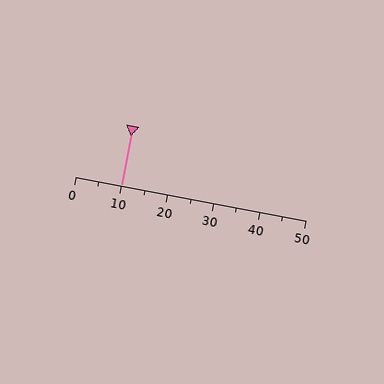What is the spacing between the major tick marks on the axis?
The major ticks are spaced 10 apart.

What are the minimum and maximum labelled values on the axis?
The axis runs from 0 to 50.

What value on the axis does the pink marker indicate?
The marker indicates approximately 10.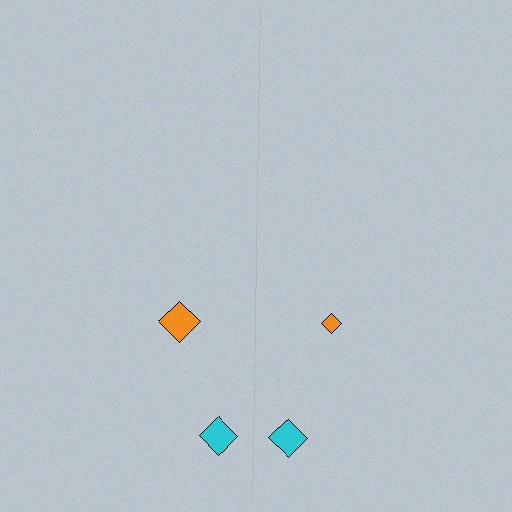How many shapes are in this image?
There are 4 shapes in this image.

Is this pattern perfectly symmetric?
No, the pattern is not perfectly symmetric. The orange diamond on the right side has a different size than its mirror counterpart.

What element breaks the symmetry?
The orange diamond on the right side has a different size than its mirror counterpart.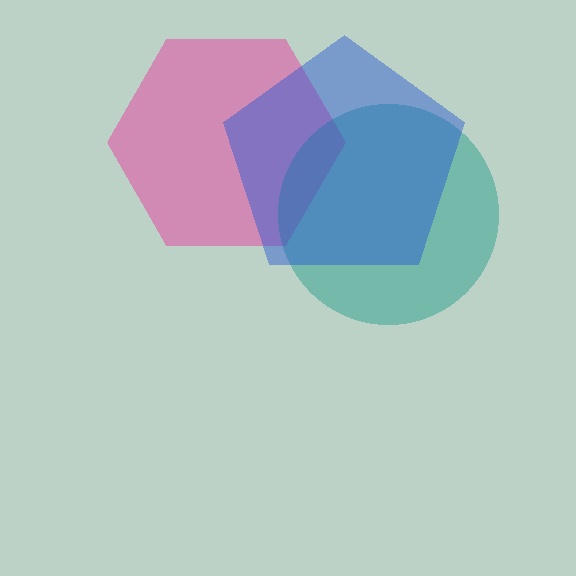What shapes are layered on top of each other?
The layered shapes are: a pink hexagon, a teal circle, a blue pentagon.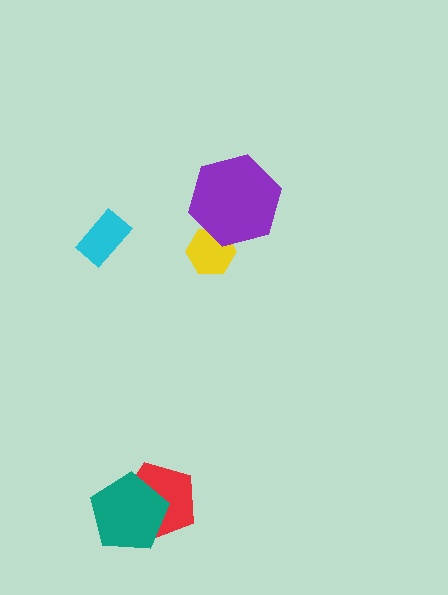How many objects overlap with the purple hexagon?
1 object overlaps with the purple hexagon.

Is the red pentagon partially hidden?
Yes, it is partially covered by another shape.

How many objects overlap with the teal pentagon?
1 object overlaps with the teal pentagon.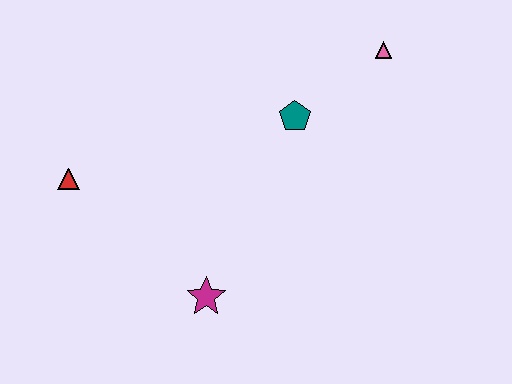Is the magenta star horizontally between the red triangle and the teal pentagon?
Yes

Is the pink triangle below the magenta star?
No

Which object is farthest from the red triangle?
The pink triangle is farthest from the red triangle.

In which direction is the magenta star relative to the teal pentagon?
The magenta star is below the teal pentagon.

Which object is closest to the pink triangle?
The teal pentagon is closest to the pink triangle.